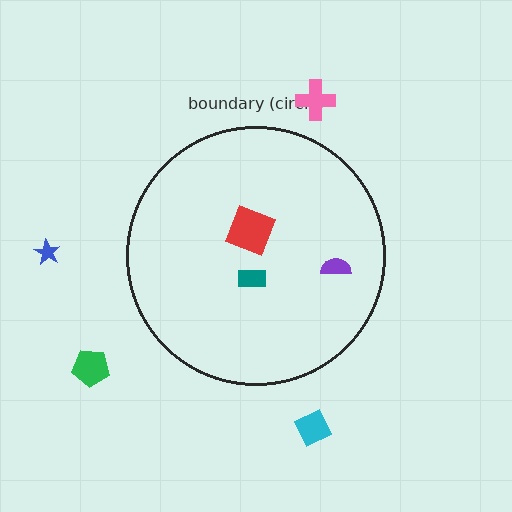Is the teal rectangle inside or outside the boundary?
Inside.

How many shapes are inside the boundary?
3 inside, 4 outside.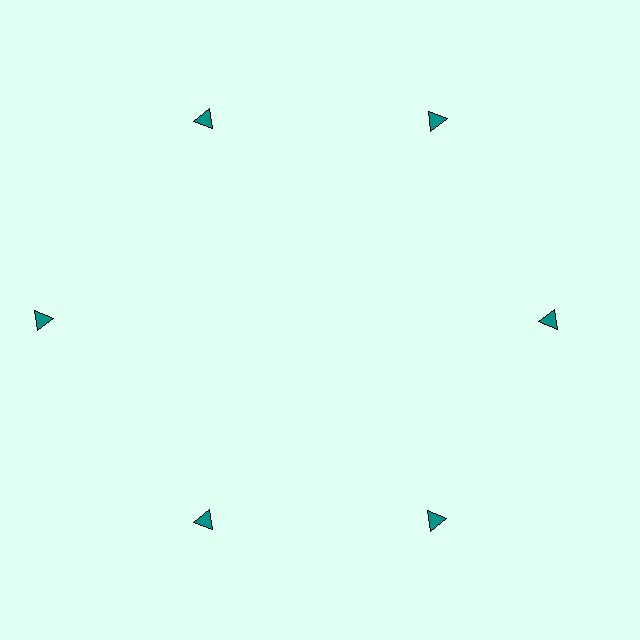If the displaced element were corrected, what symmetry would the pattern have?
It would have 6-fold rotational symmetry — the pattern would map onto itself every 60 degrees.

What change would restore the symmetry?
The symmetry would be restored by moving it inward, back onto the ring so that all 6 triangles sit at equal angles and equal distance from the center.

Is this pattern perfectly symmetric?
No. The 6 teal triangles are arranged in a ring, but one element near the 9 o'clock position is pushed outward from the center, breaking the 6-fold rotational symmetry.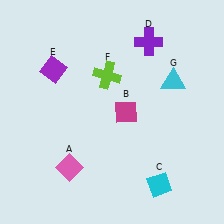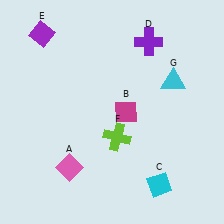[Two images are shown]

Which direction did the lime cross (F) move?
The lime cross (F) moved down.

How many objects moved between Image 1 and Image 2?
2 objects moved between the two images.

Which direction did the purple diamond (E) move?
The purple diamond (E) moved up.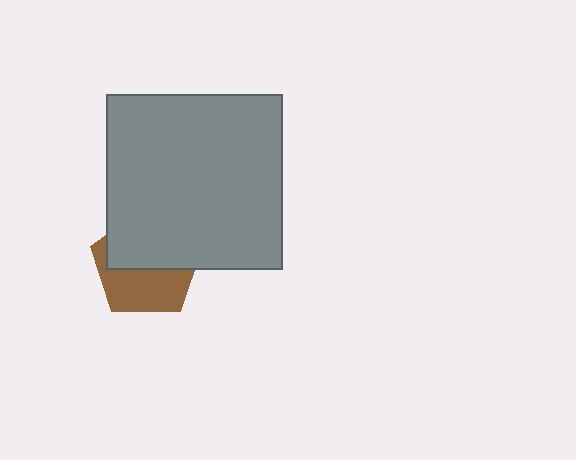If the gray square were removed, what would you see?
You would see the complete brown pentagon.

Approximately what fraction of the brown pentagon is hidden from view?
Roughly 53% of the brown pentagon is hidden behind the gray square.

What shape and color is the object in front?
The object in front is a gray square.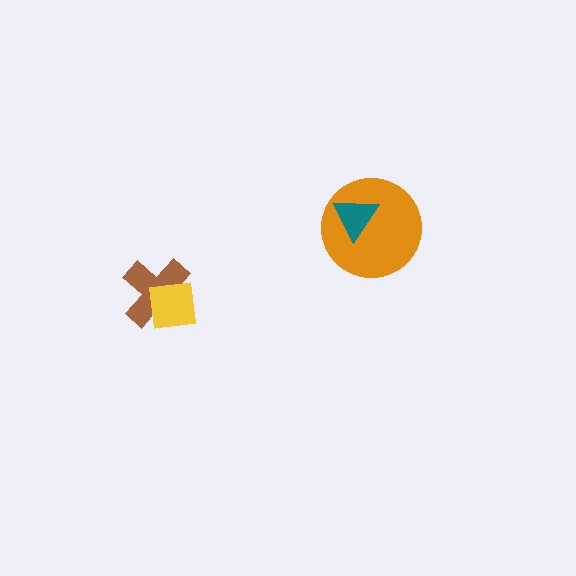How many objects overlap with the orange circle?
1 object overlaps with the orange circle.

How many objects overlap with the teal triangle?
1 object overlaps with the teal triangle.